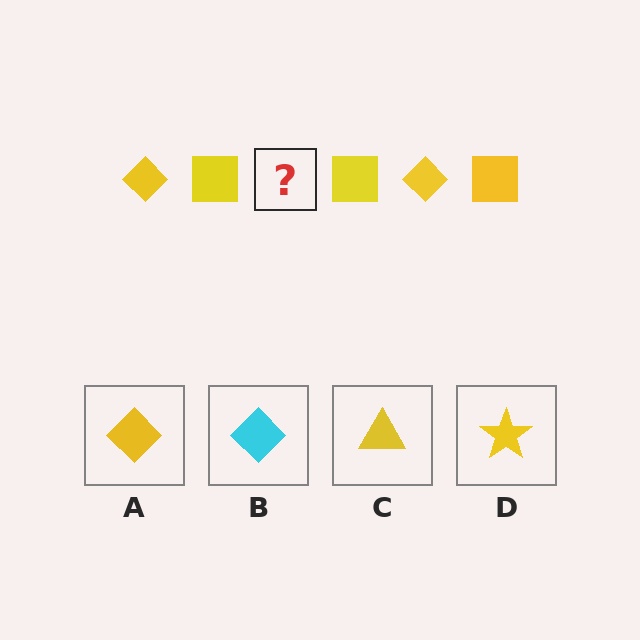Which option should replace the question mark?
Option A.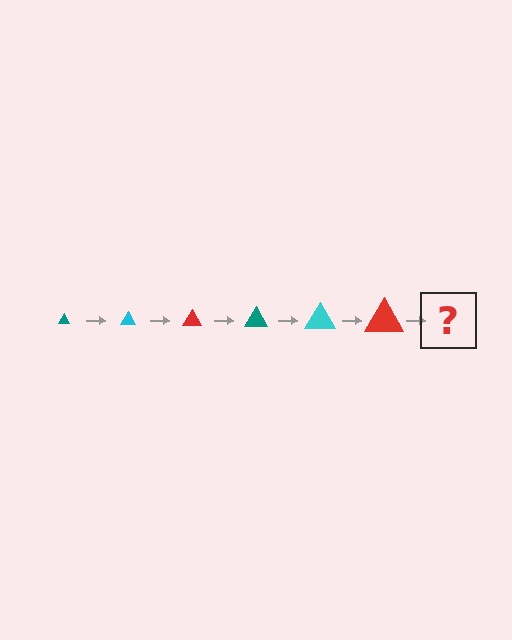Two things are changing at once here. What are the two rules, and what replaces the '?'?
The two rules are that the triangle grows larger each step and the color cycles through teal, cyan, and red. The '?' should be a teal triangle, larger than the previous one.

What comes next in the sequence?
The next element should be a teal triangle, larger than the previous one.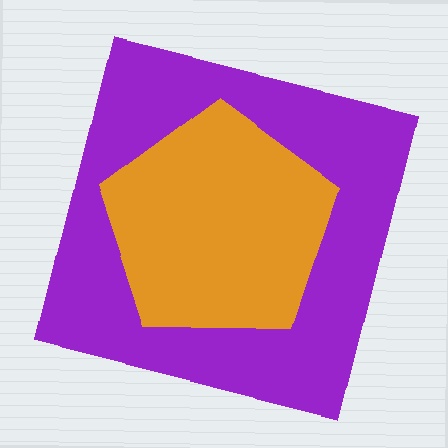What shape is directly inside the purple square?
The orange pentagon.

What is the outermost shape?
The purple square.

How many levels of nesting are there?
2.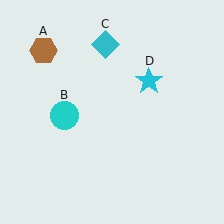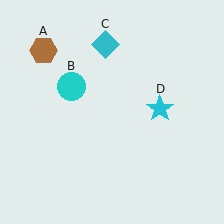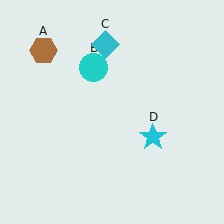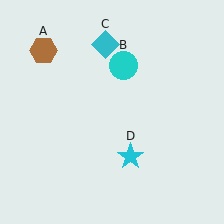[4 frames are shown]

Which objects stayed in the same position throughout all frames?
Brown hexagon (object A) and cyan diamond (object C) remained stationary.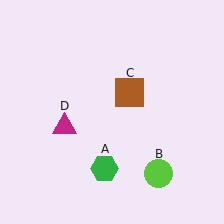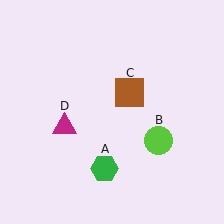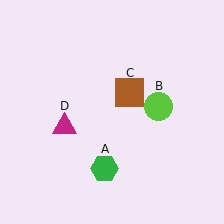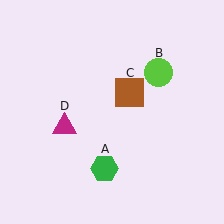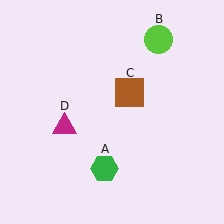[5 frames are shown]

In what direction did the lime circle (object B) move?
The lime circle (object B) moved up.